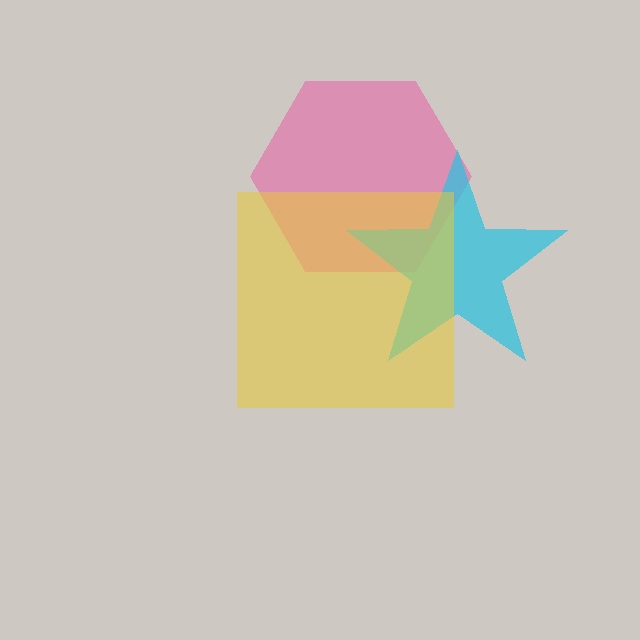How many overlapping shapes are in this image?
There are 3 overlapping shapes in the image.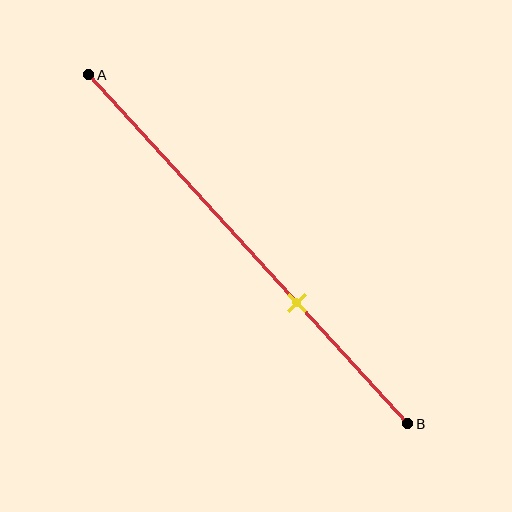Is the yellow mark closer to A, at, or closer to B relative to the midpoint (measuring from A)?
The yellow mark is closer to point B than the midpoint of segment AB.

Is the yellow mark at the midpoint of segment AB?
No, the mark is at about 65% from A, not at the 50% midpoint.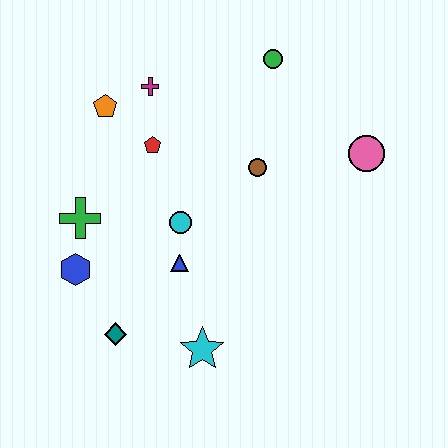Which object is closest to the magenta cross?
The orange pentagon is closest to the magenta cross.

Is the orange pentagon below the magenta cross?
Yes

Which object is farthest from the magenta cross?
The cyan star is farthest from the magenta cross.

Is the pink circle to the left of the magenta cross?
No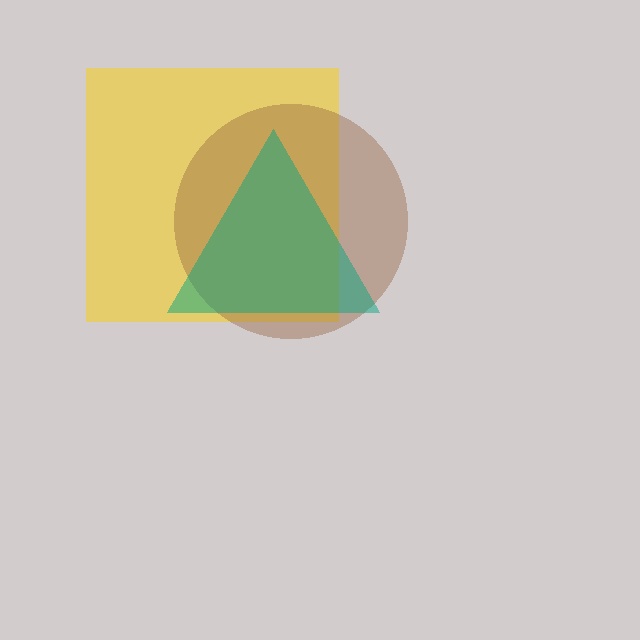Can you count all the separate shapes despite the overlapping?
Yes, there are 3 separate shapes.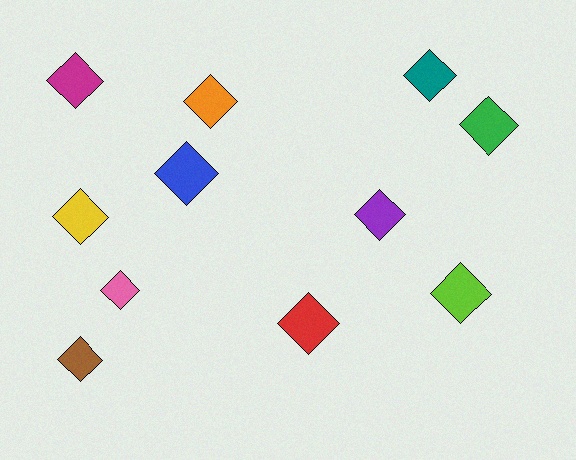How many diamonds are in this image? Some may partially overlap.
There are 11 diamonds.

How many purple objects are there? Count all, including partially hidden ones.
There is 1 purple object.